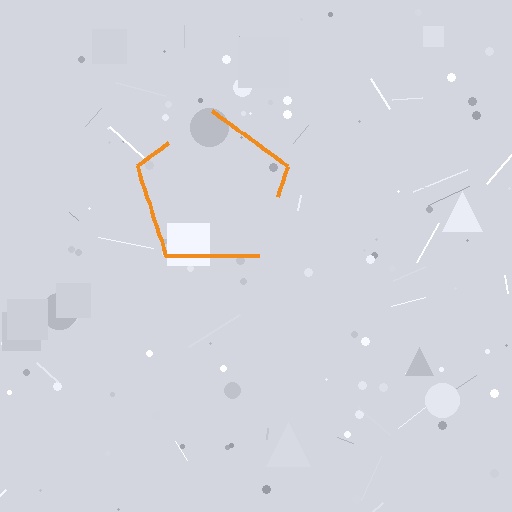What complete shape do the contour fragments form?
The contour fragments form a pentagon.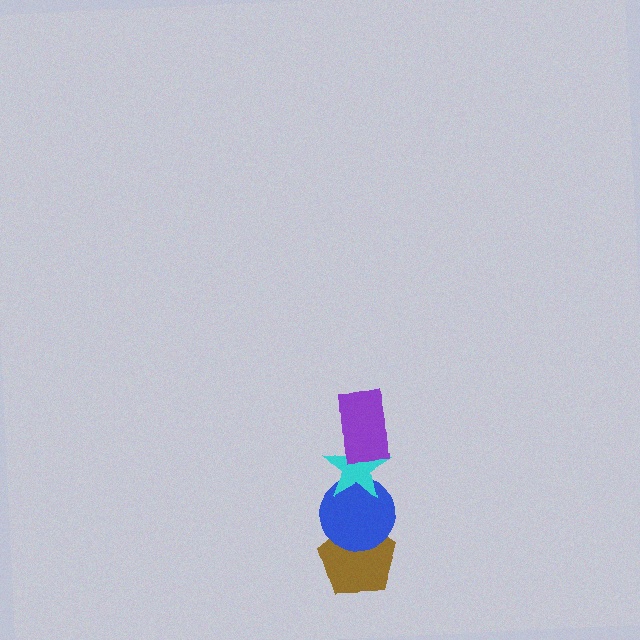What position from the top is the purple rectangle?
The purple rectangle is 1st from the top.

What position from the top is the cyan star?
The cyan star is 2nd from the top.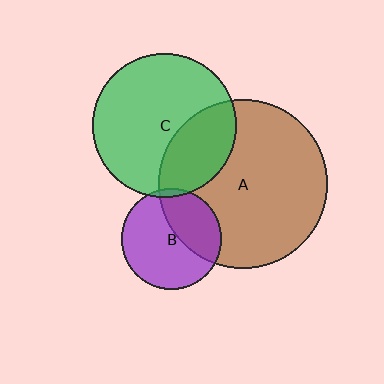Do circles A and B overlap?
Yes.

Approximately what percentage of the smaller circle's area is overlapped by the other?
Approximately 35%.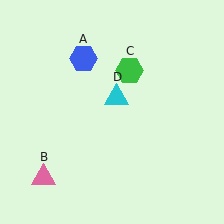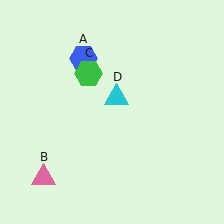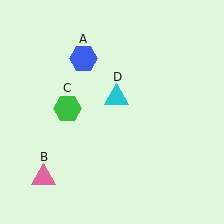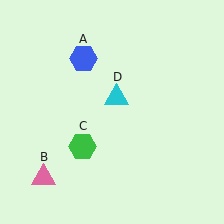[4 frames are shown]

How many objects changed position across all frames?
1 object changed position: green hexagon (object C).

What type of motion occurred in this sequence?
The green hexagon (object C) rotated counterclockwise around the center of the scene.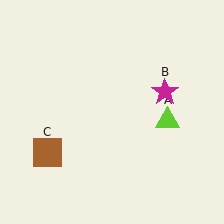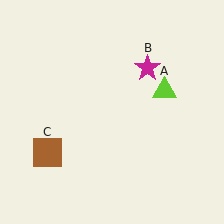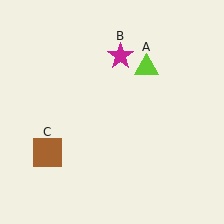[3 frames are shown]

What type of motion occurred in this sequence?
The lime triangle (object A), magenta star (object B) rotated counterclockwise around the center of the scene.